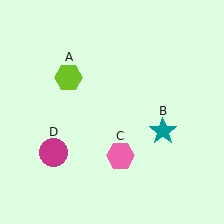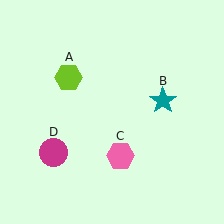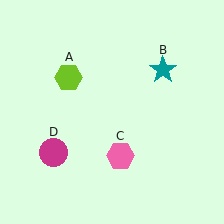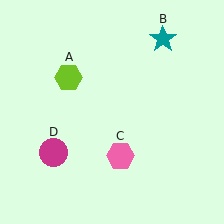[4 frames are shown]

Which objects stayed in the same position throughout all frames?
Lime hexagon (object A) and pink hexagon (object C) and magenta circle (object D) remained stationary.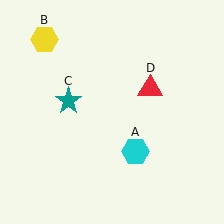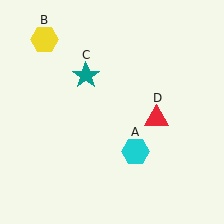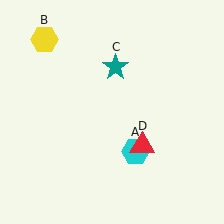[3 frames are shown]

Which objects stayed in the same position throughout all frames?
Cyan hexagon (object A) and yellow hexagon (object B) remained stationary.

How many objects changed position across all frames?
2 objects changed position: teal star (object C), red triangle (object D).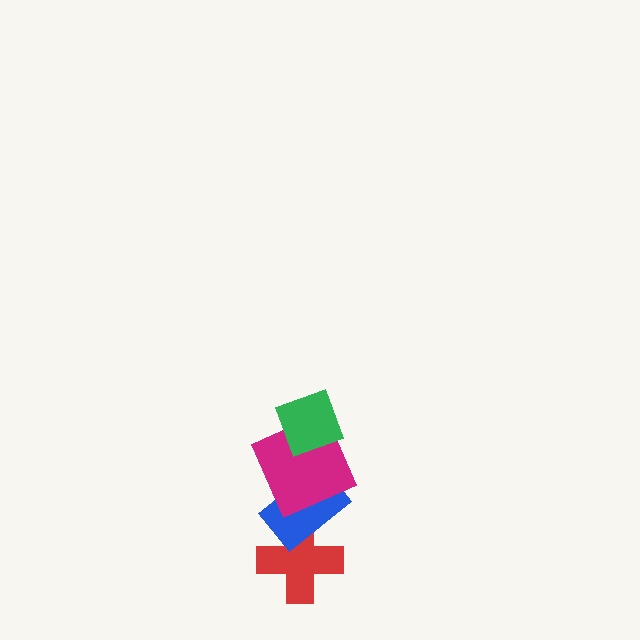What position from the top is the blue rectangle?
The blue rectangle is 3rd from the top.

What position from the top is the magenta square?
The magenta square is 2nd from the top.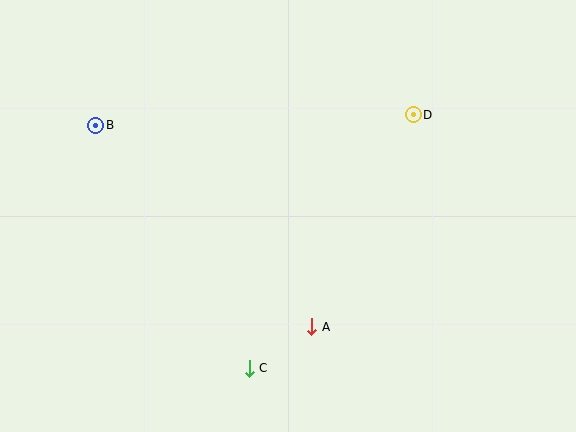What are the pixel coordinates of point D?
Point D is at (413, 115).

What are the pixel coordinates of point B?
Point B is at (96, 125).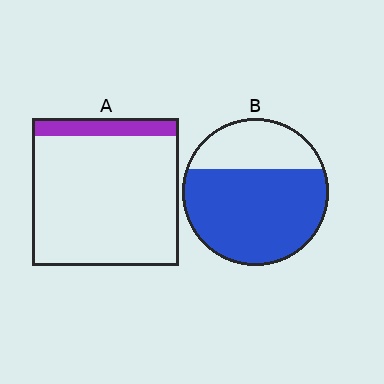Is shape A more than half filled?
No.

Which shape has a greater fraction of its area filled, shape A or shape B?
Shape B.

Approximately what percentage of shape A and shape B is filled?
A is approximately 10% and B is approximately 70%.